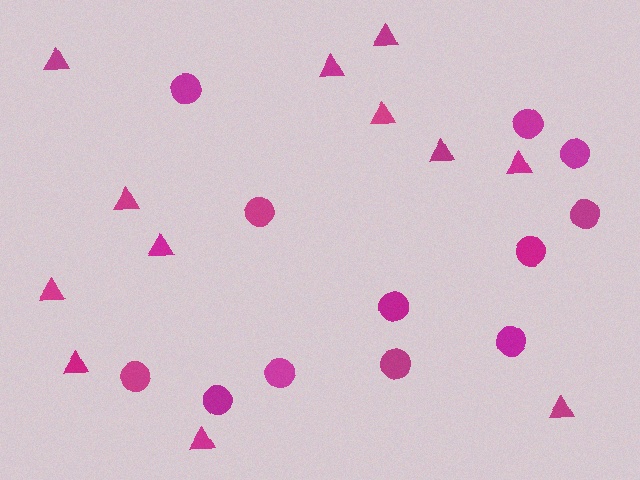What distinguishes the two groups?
There are 2 groups: one group of circles (12) and one group of triangles (12).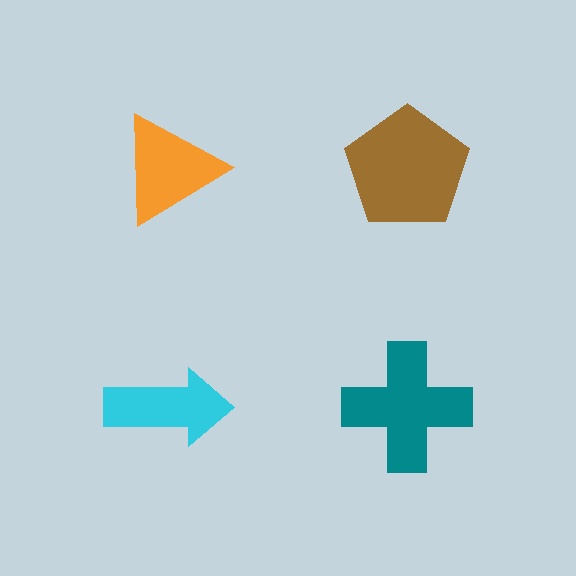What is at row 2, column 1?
A cyan arrow.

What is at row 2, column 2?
A teal cross.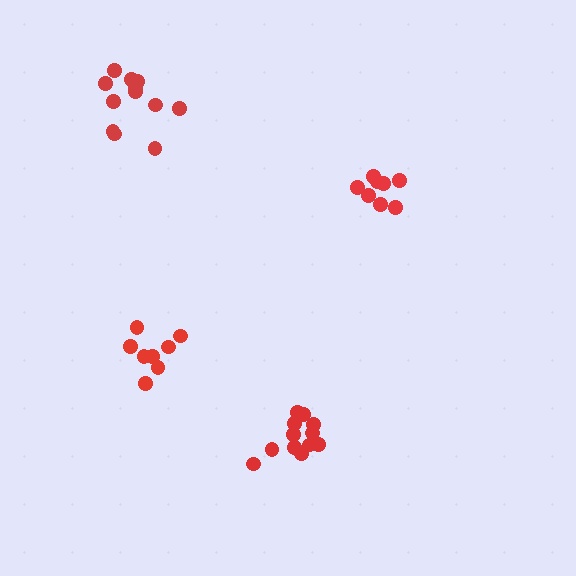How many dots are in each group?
Group 1: 8 dots, Group 2: 8 dots, Group 3: 12 dots, Group 4: 12 dots (40 total).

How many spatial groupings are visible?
There are 4 spatial groupings.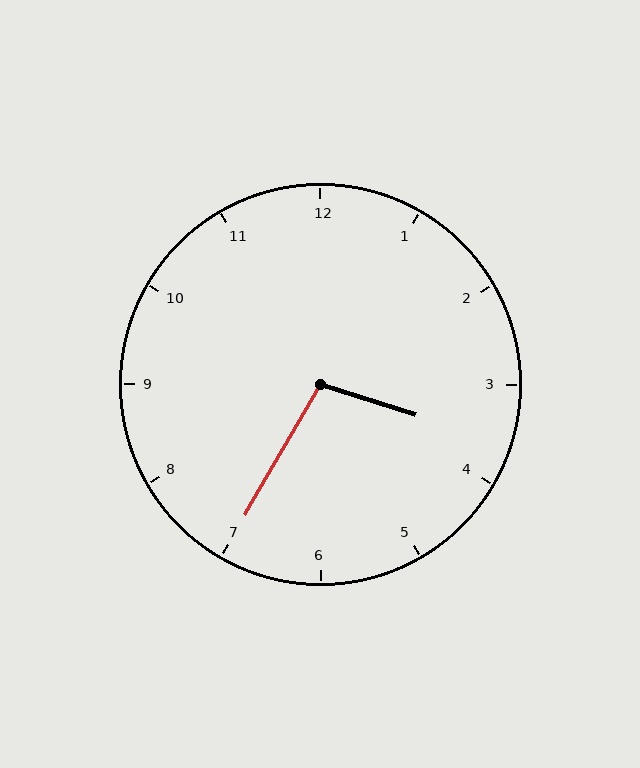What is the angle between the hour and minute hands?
Approximately 102 degrees.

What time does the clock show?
3:35.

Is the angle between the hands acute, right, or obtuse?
It is obtuse.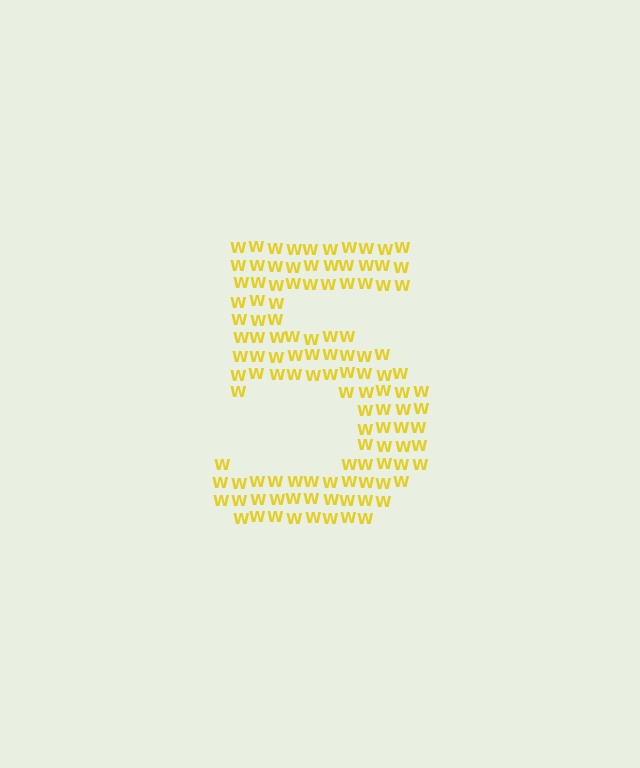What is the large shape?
The large shape is the digit 5.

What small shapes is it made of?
It is made of small letter W's.